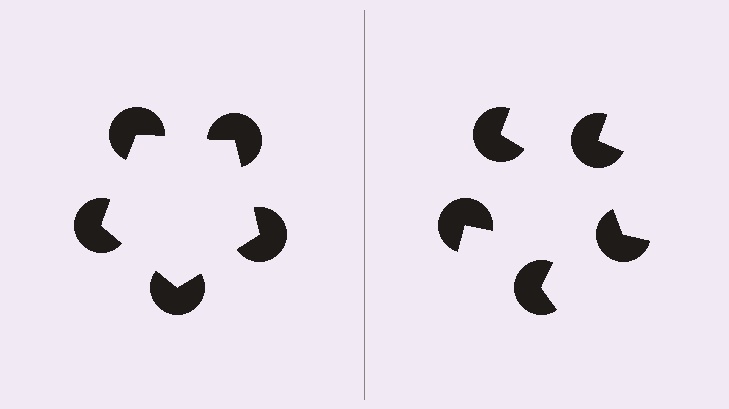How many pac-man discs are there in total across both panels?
10 — 5 on each side.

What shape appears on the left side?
An illusory pentagon.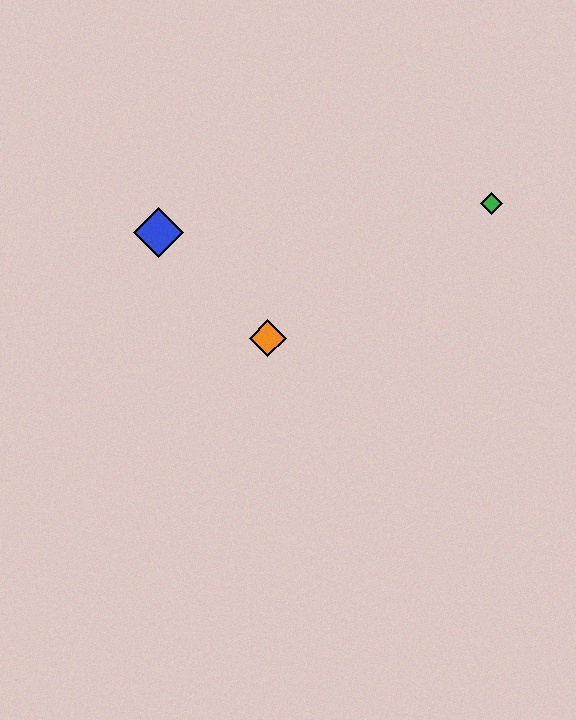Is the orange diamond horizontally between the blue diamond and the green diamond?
Yes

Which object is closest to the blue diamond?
The orange diamond is closest to the blue diamond.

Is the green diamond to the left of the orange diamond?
No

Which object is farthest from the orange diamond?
The green diamond is farthest from the orange diamond.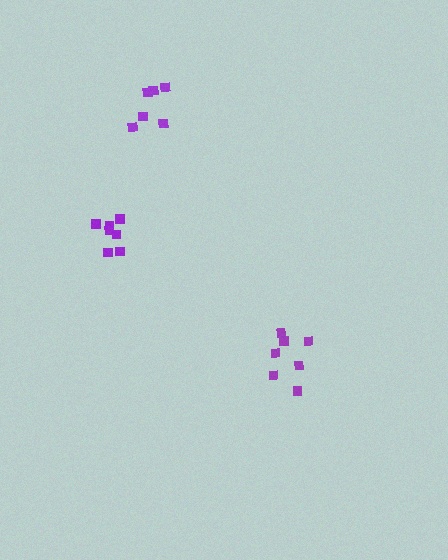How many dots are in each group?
Group 1: 7 dots, Group 2: 7 dots, Group 3: 6 dots (20 total).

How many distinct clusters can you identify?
There are 3 distinct clusters.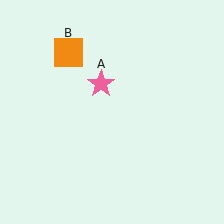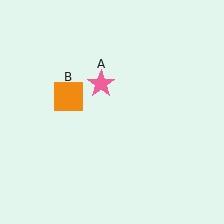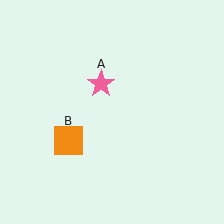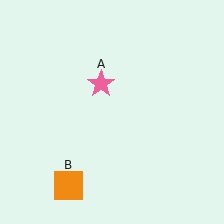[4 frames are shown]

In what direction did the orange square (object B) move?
The orange square (object B) moved down.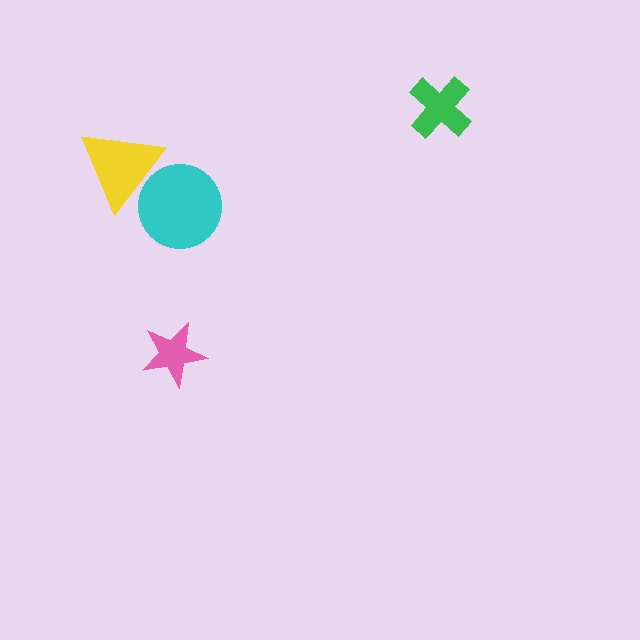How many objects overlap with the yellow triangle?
1 object overlaps with the yellow triangle.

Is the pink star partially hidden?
No, no other shape covers it.